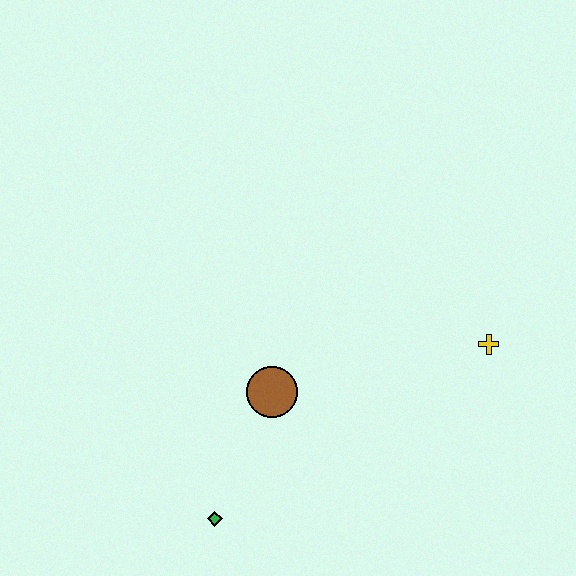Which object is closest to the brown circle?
The green diamond is closest to the brown circle.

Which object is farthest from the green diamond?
The yellow cross is farthest from the green diamond.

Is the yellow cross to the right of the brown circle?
Yes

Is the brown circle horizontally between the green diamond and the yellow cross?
Yes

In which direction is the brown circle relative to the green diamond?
The brown circle is above the green diamond.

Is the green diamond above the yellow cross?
No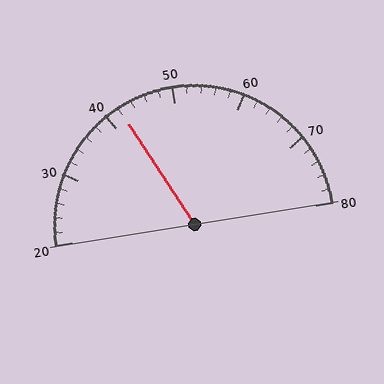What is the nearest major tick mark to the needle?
The nearest major tick mark is 40.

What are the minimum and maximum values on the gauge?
The gauge ranges from 20 to 80.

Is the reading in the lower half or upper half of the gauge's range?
The reading is in the lower half of the range (20 to 80).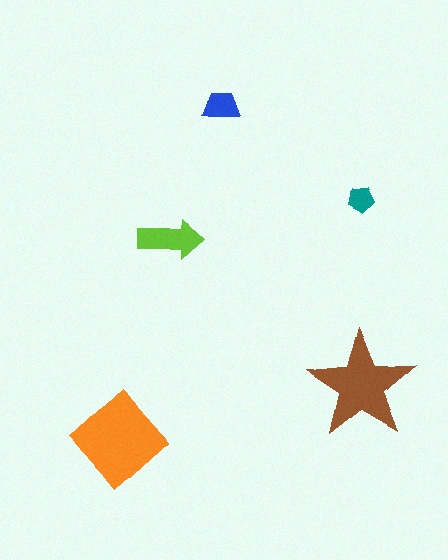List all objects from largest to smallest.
The orange diamond, the brown star, the lime arrow, the blue trapezoid, the teal pentagon.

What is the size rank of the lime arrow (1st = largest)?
3rd.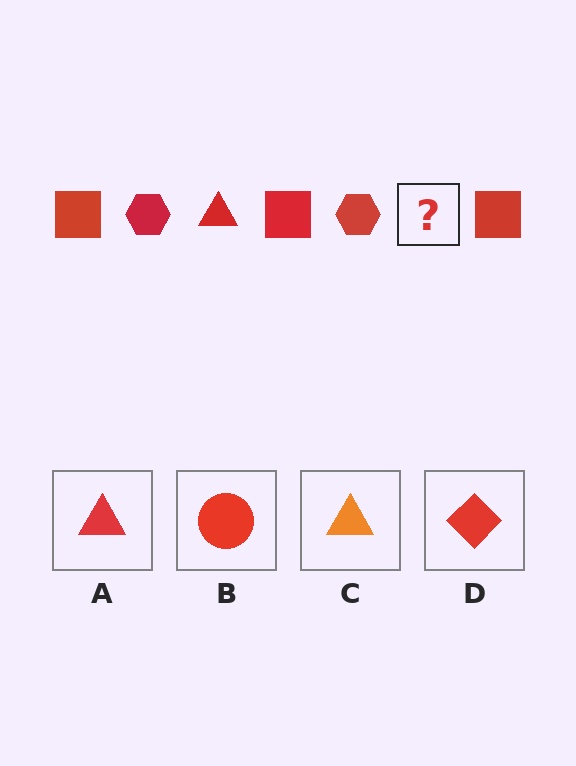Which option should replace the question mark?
Option A.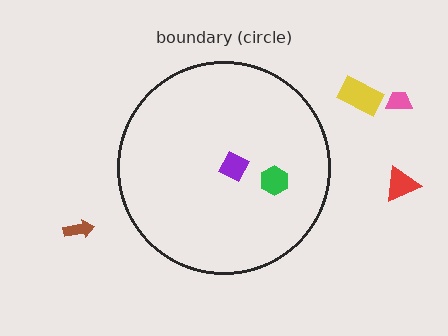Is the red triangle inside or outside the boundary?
Outside.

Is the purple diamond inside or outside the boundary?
Inside.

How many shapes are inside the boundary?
2 inside, 4 outside.